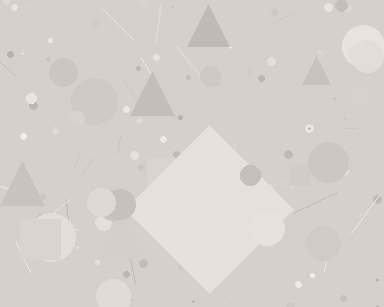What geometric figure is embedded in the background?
A diamond is embedded in the background.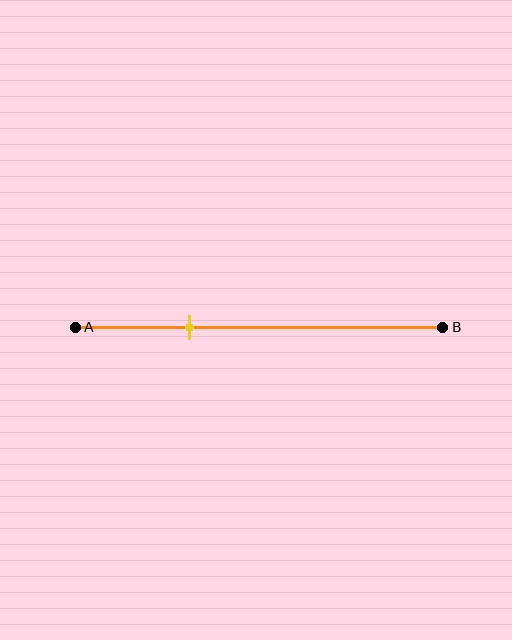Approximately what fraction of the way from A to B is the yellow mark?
The yellow mark is approximately 30% of the way from A to B.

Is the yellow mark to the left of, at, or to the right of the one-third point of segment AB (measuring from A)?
The yellow mark is approximately at the one-third point of segment AB.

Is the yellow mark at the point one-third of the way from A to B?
Yes, the mark is approximately at the one-third point.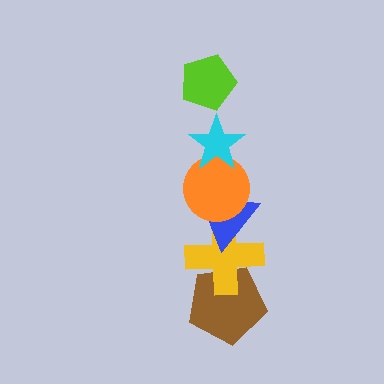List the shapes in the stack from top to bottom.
From top to bottom: the lime pentagon, the cyan star, the orange circle, the blue triangle, the yellow cross, the brown pentagon.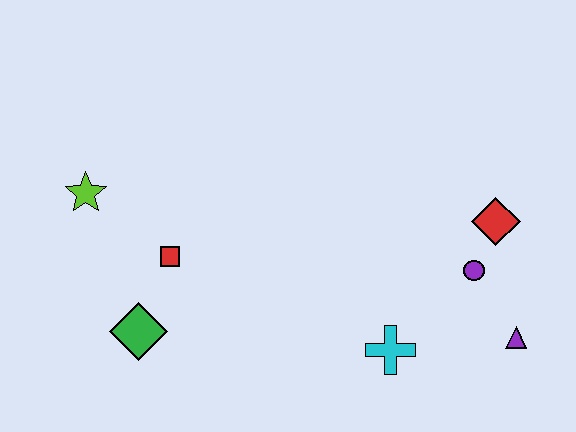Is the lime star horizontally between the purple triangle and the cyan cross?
No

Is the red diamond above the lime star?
No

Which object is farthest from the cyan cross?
The lime star is farthest from the cyan cross.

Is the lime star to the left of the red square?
Yes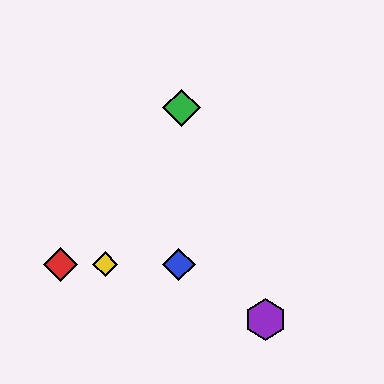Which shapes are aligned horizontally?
The red diamond, the blue diamond, the yellow diamond are aligned horizontally.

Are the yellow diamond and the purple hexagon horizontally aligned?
No, the yellow diamond is at y≈264 and the purple hexagon is at y≈320.